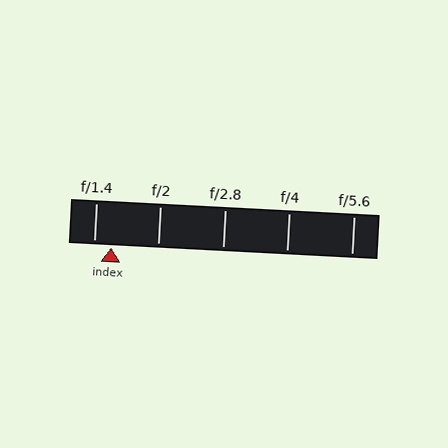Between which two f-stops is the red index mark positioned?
The index mark is between f/1.4 and f/2.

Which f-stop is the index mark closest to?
The index mark is closest to f/1.4.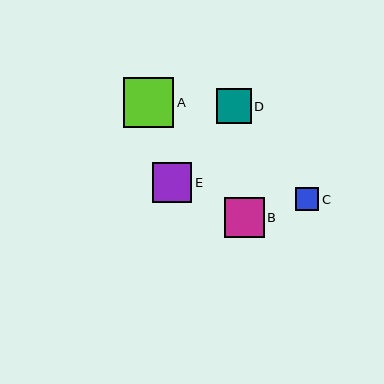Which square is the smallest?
Square C is the smallest with a size of approximately 23 pixels.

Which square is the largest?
Square A is the largest with a size of approximately 50 pixels.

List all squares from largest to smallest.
From largest to smallest: A, B, E, D, C.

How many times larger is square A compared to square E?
Square A is approximately 1.3 times the size of square E.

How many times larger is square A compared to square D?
Square A is approximately 1.4 times the size of square D.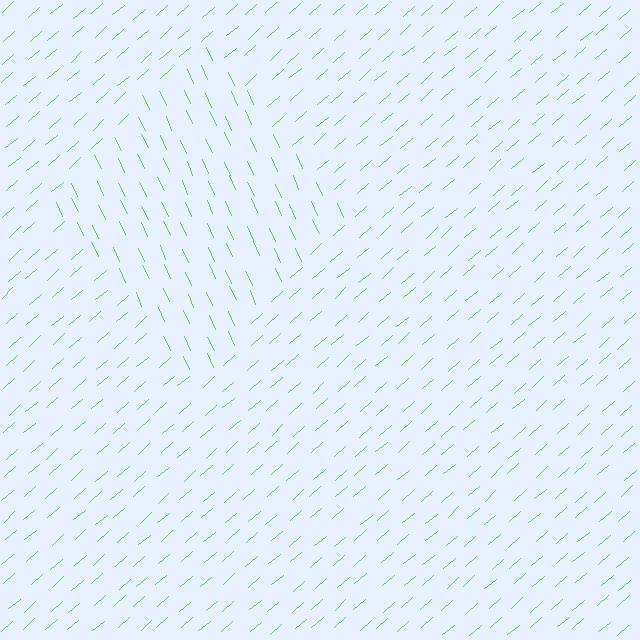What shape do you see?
I see a diamond.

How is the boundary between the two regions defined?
The boundary is defined purely by a change in line orientation (approximately 73 degrees difference). All lines are the same color and thickness.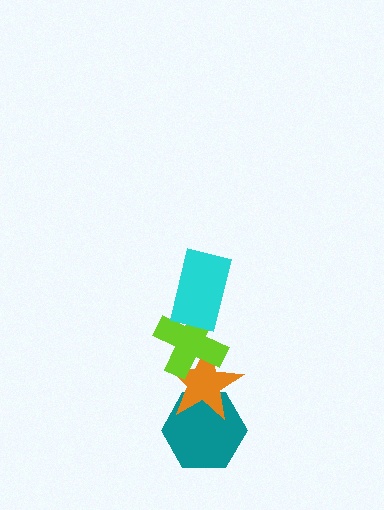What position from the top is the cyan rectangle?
The cyan rectangle is 1st from the top.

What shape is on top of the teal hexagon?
The orange star is on top of the teal hexagon.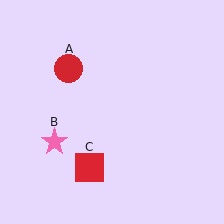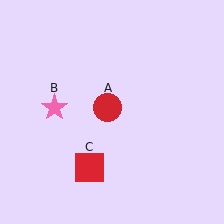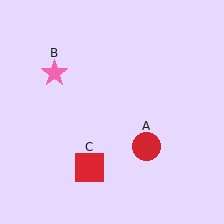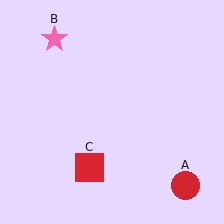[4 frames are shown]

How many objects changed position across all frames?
2 objects changed position: red circle (object A), pink star (object B).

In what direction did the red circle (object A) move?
The red circle (object A) moved down and to the right.